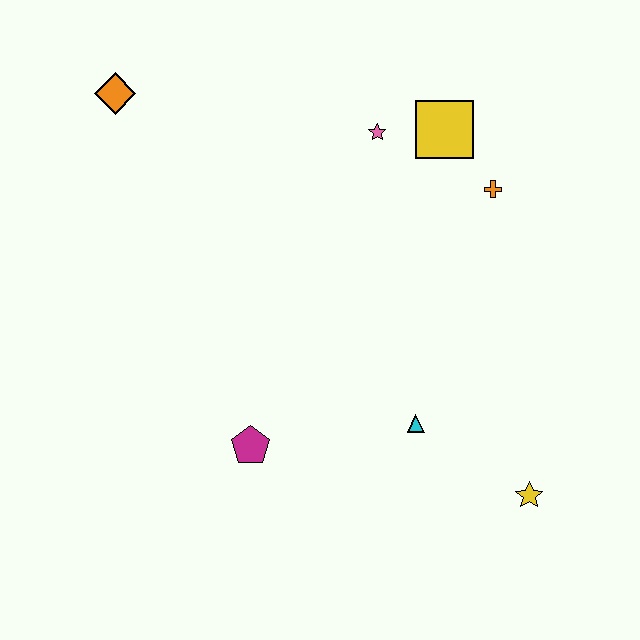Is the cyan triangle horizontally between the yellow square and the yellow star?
No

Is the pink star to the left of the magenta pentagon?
No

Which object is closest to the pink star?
The yellow square is closest to the pink star.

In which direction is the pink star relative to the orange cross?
The pink star is to the left of the orange cross.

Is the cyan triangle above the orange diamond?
No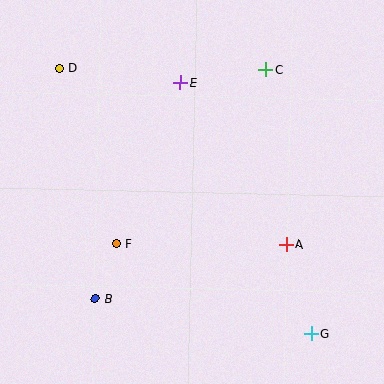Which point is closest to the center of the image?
Point F at (116, 243) is closest to the center.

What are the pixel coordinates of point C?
Point C is at (265, 69).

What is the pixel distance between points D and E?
The distance between D and E is 122 pixels.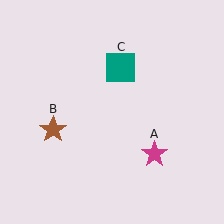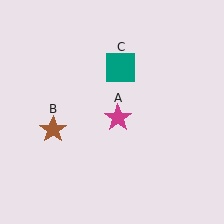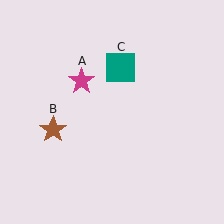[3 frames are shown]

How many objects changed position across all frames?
1 object changed position: magenta star (object A).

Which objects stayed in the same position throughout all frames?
Brown star (object B) and teal square (object C) remained stationary.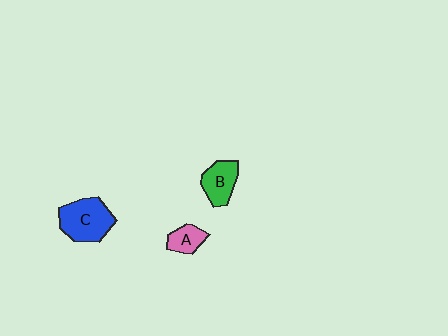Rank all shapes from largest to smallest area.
From largest to smallest: C (blue), B (green), A (pink).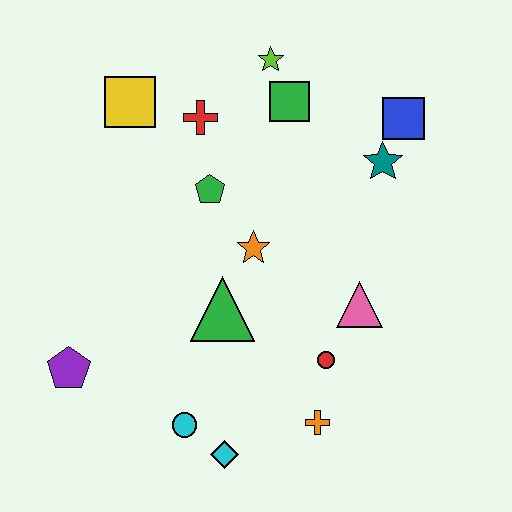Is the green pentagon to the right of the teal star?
No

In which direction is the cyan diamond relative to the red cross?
The cyan diamond is below the red cross.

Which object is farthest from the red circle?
The yellow square is farthest from the red circle.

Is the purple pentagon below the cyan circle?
No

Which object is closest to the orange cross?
The red circle is closest to the orange cross.